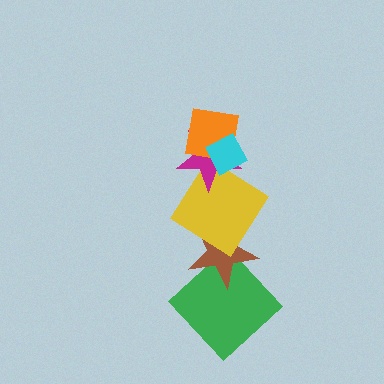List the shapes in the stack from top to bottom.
From top to bottom: the cyan diamond, the orange square, the magenta star, the yellow diamond, the brown star, the green diamond.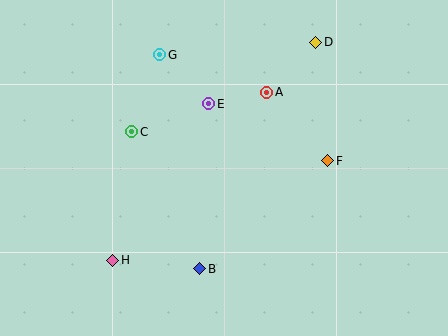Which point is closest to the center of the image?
Point E at (209, 104) is closest to the center.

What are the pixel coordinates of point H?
Point H is at (113, 260).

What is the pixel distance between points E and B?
The distance between E and B is 165 pixels.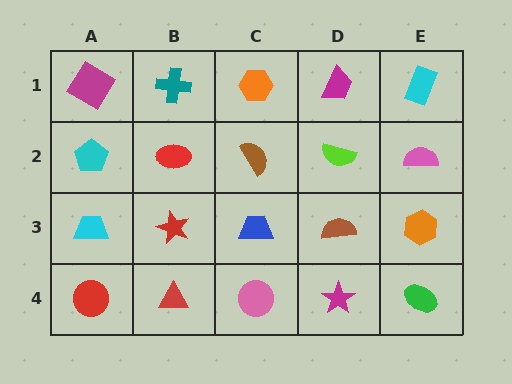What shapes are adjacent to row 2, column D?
A magenta trapezoid (row 1, column D), a brown semicircle (row 3, column D), a brown semicircle (row 2, column C), a pink semicircle (row 2, column E).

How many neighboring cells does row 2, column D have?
4.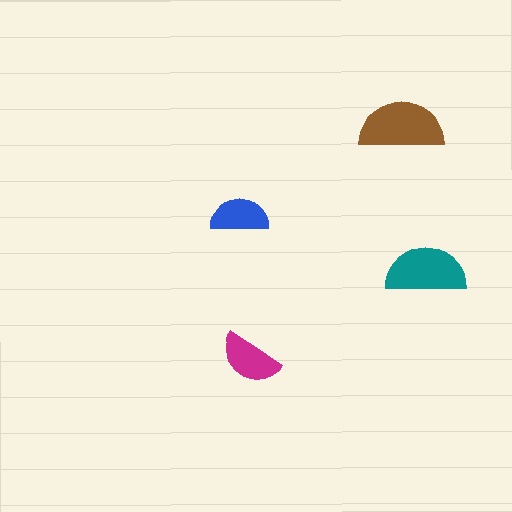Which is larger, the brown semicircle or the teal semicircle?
The brown one.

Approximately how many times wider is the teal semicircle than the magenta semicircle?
About 1.5 times wider.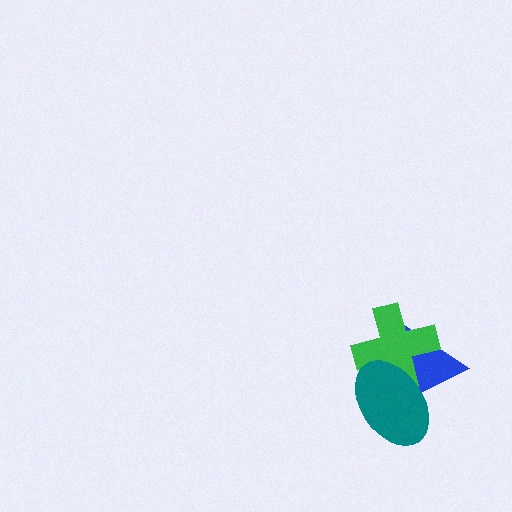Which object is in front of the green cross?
The teal ellipse is in front of the green cross.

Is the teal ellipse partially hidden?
No, no other shape covers it.